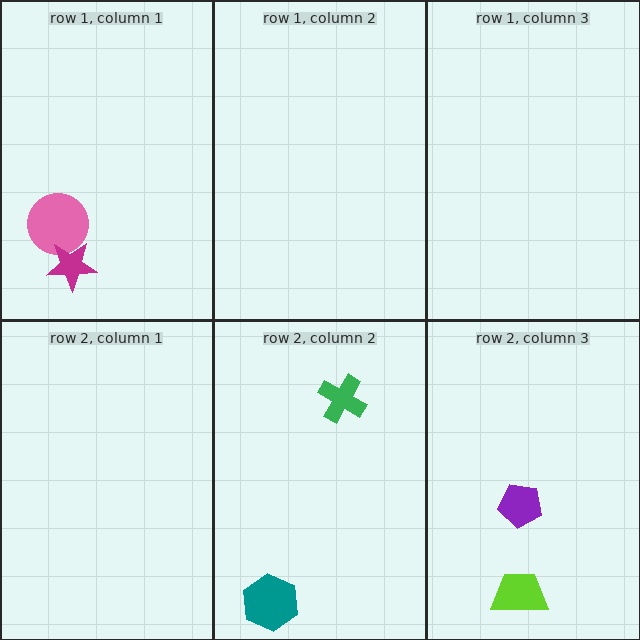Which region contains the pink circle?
The row 1, column 1 region.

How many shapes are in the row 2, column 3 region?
2.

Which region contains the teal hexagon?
The row 2, column 2 region.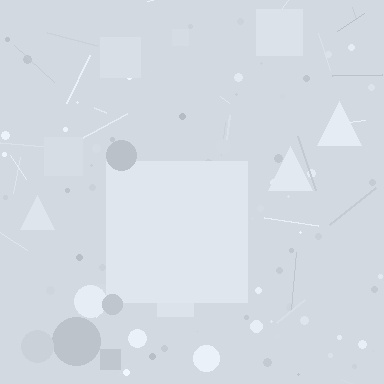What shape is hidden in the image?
A square is hidden in the image.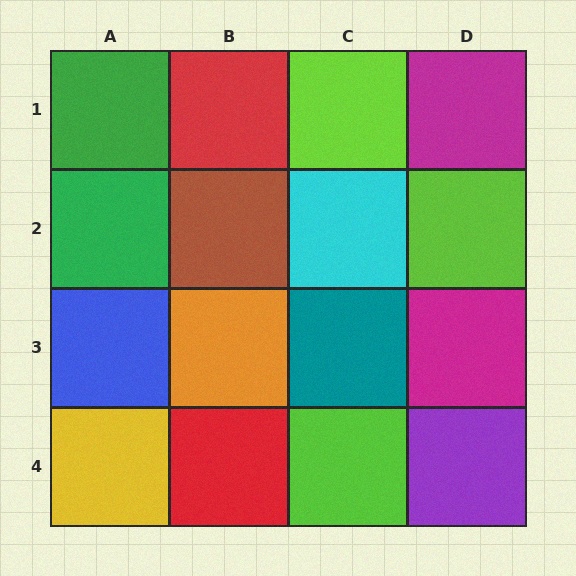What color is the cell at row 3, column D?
Magenta.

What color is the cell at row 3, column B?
Orange.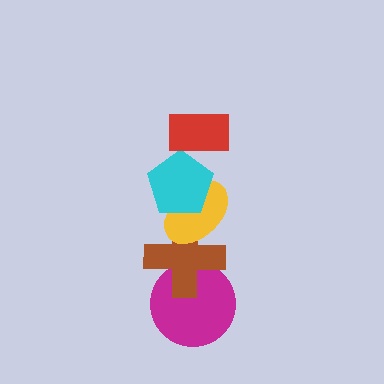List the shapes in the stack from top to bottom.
From top to bottom: the red rectangle, the cyan pentagon, the yellow ellipse, the brown cross, the magenta circle.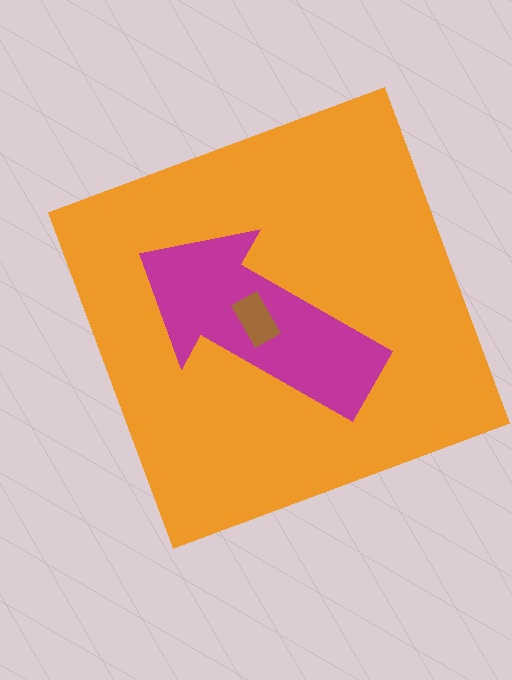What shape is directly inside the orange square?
The magenta arrow.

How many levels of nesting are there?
3.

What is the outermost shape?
The orange square.